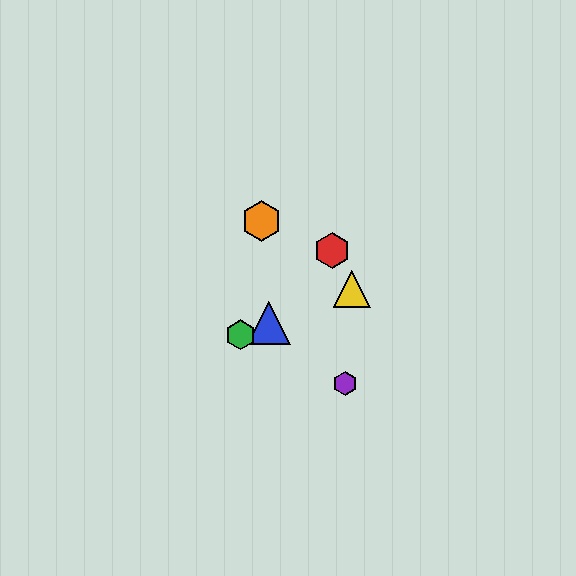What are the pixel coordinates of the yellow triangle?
The yellow triangle is at (352, 289).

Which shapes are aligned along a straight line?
The blue triangle, the green hexagon, the yellow triangle are aligned along a straight line.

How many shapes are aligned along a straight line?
3 shapes (the blue triangle, the green hexagon, the yellow triangle) are aligned along a straight line.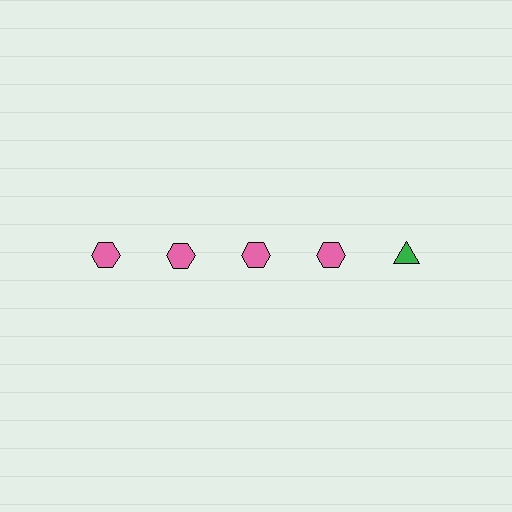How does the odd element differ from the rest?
It differs in both color (green instead of pink) and shape (triangle instead of hexagon).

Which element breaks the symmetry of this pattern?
The green triangle in the top row, rightmost column breaks the symmetry. All other shapes are pink hexagons.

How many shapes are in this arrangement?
There are 5 shapes arranged in a grid pattern.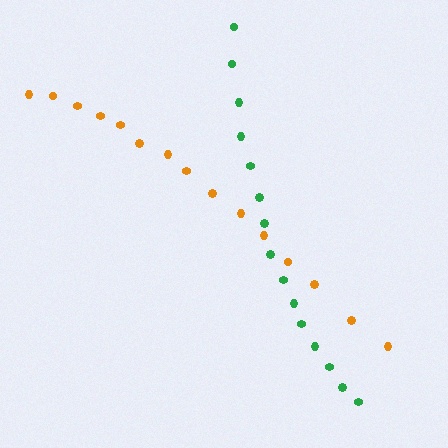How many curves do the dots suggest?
There are 2 distinct paths.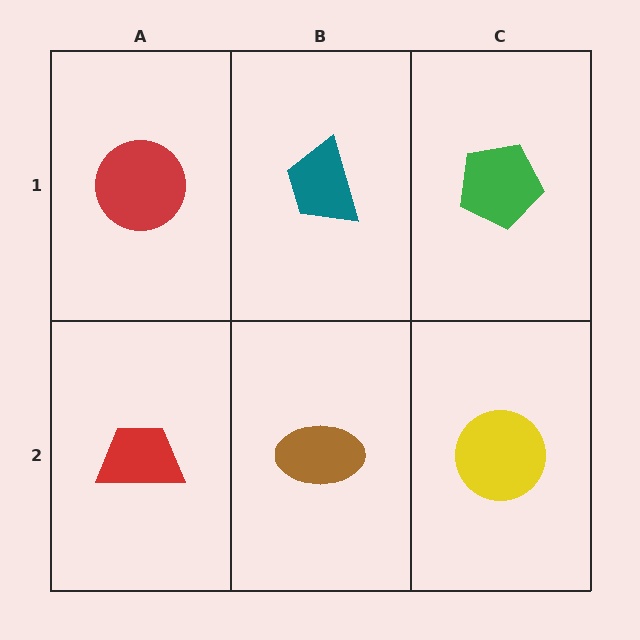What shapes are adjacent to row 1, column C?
A yellow circle (row 2, column C), a teal trapezoid (row 1, column B).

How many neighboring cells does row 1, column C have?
2.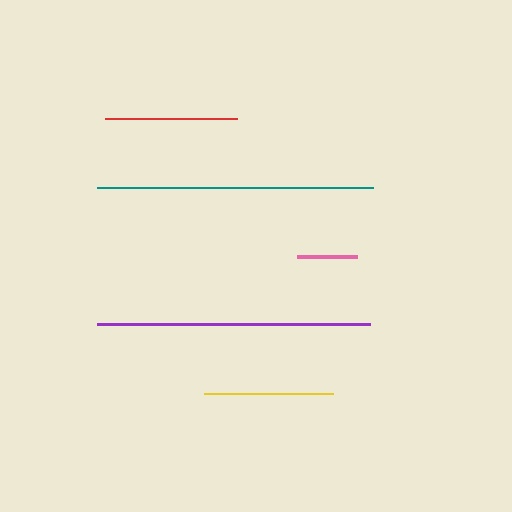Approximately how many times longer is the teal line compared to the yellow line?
The teal line is approximately 2.1 times the length of the yellow line.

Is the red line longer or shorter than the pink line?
The red line is longer than the pink line.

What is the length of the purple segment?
The purple segment is approximately 273 pixels long.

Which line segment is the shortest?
The pink line is the shortest at approximately 60 pixels.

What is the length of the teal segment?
The teal segment is approximately 276 pixels long.